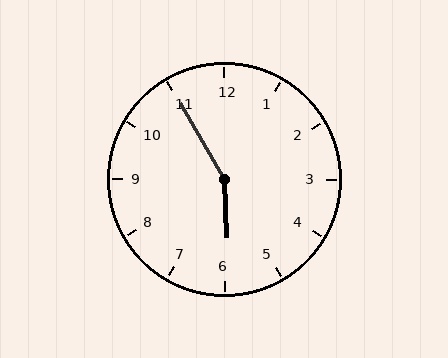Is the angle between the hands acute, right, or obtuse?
It is obtuse.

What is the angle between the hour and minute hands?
Approximately 152 degrees.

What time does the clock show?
5:55.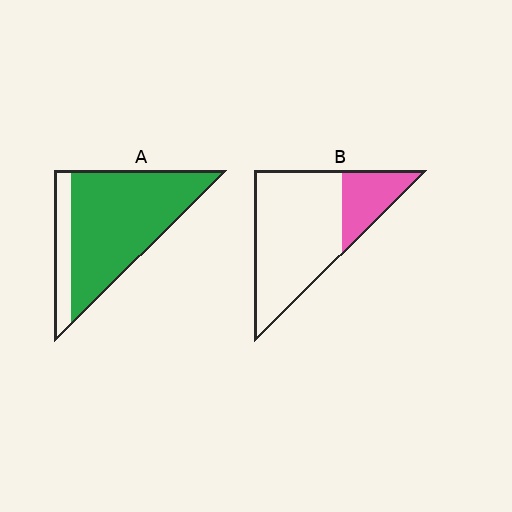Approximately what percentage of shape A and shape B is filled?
A is approximately 80% and B is approximately 25%.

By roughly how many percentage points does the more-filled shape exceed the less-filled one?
By roughly 55 percentage points (A over B).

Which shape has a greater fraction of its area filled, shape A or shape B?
Shape A.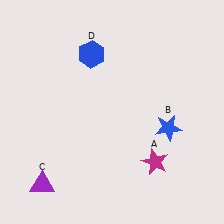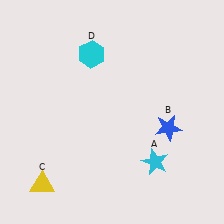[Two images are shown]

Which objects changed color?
A changed from magenta to cyan. C changed from purple to yellow. D changed from blue to cyan.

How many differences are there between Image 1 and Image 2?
There are 3 differences between the two images.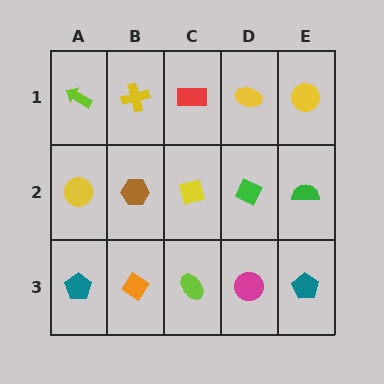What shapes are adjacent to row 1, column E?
A green semicircle (row 2, column E), a yellow ellipse (row 1, column D).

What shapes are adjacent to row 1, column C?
A yellow square (row 2, column C), a yellow cross (row 1, column B), a yellow ellipse (row 1, column D).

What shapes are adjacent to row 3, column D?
A green diamond (row 2, column D), a lime ellipse (row 3, column C), a teal pentagon (row 3, column E).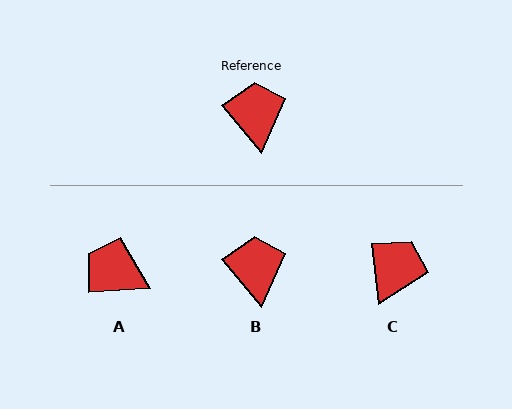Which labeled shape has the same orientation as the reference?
B.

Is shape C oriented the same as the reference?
No, it is off by about 33 degrees.